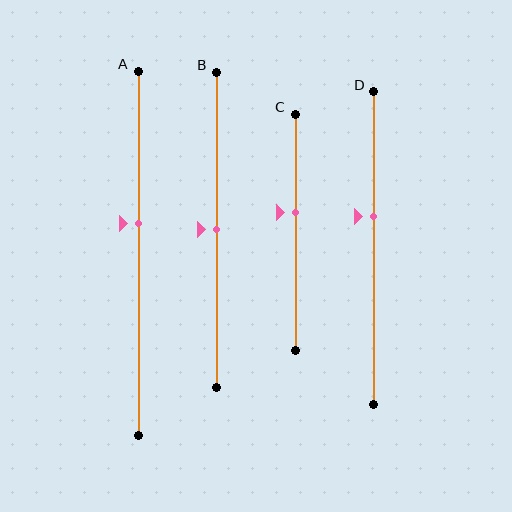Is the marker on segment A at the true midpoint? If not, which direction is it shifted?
No, the marker on segment A is shifted upward by about 8% of the segment length.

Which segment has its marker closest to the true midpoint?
Segment B has its marker closest to the true midpoint.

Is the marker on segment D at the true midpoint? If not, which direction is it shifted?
No, the marker on segment D is shifted upward by about 10% of the segment length.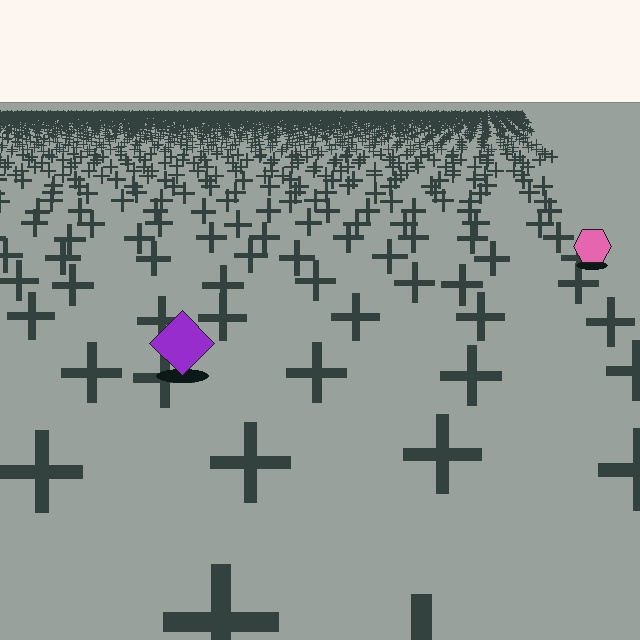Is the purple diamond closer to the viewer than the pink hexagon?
Yes. The purple diamond is closer — you can tell from the texture gradient: the ground texture is coarser near it.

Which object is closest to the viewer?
The purple diamond is closest. The texture marks near it are larger and more spread out.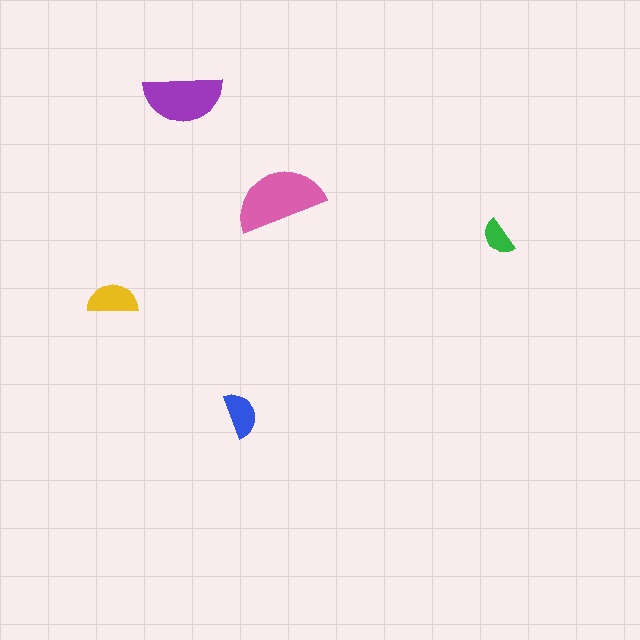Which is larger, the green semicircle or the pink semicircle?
The pink one.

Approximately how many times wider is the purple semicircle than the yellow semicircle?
About 1.5 times wider.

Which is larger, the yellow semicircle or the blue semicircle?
The yellow one.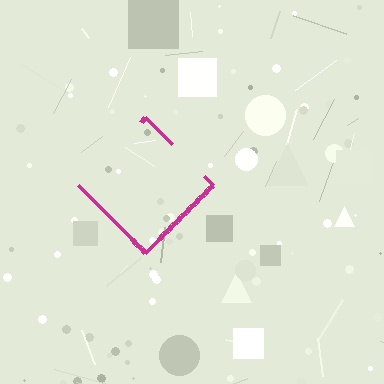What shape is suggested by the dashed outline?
The dashed outline suggests a diamond.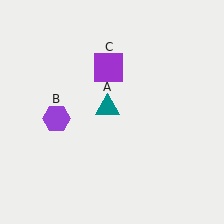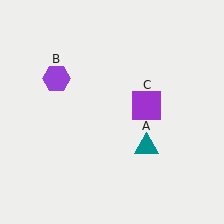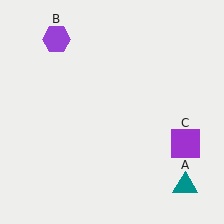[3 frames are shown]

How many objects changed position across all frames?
3 objects changed position: teal triangle (object A), purple hexagon (object B), purple square (object C).